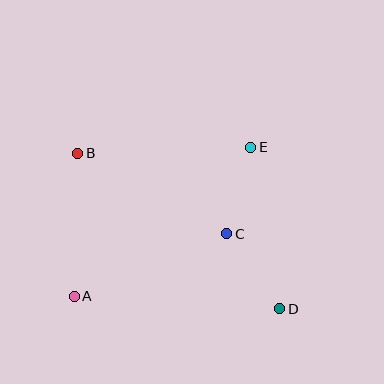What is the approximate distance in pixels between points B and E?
The distance between B and E is approximately 173 pixels.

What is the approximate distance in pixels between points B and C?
The distance between B and C is approximately 169 pixels.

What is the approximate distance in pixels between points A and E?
The distance between A and E is approximately 231 pixels.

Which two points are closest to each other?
Points C and E are closest to each other.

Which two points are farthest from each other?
Points B and D are farthest from each other.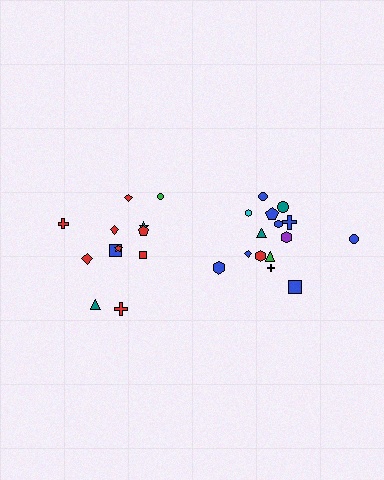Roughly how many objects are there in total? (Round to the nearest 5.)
Roughly 25 objects in total.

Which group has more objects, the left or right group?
The right group.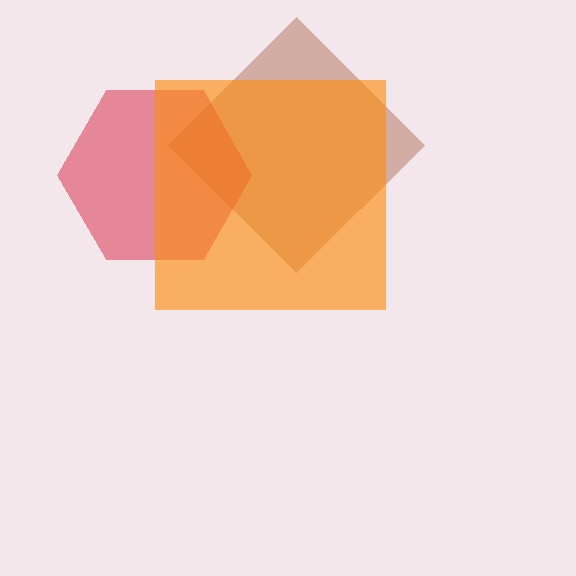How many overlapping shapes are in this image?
There are 3 overlapping shapes in the image.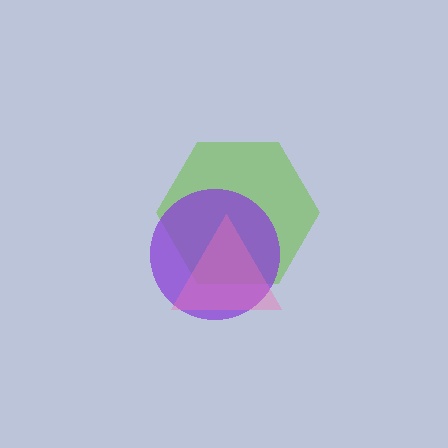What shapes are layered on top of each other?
The layered shapes are: a lime hexagon, a purple circle, a pink triangle.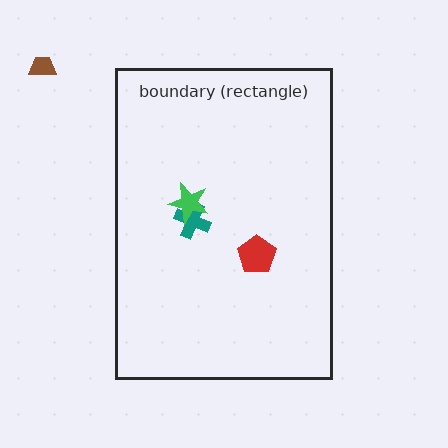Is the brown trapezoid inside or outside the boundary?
Outside.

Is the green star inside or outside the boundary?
Inside.